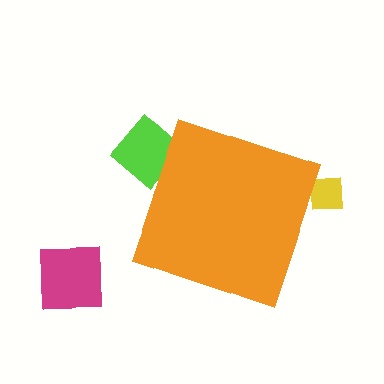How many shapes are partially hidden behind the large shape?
2 shapes are partially hidden.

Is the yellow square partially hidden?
Yes, the yellow square is partially hidden behind the orange diamond.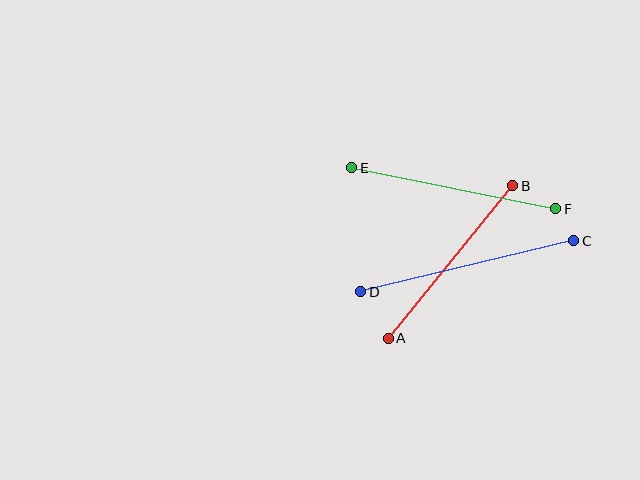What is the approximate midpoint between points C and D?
The midpoint is at approximately (467, 266) pixels.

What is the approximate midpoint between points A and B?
The midpoint is at approximately (450, 262) pixels.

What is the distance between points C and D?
The distance is approximately 219 pixels.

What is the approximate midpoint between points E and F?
The midpoint is at approximately (454, 188) pixels.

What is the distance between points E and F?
The distance is approximately 208 pixels.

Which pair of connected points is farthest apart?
Points C and D are farthest apart.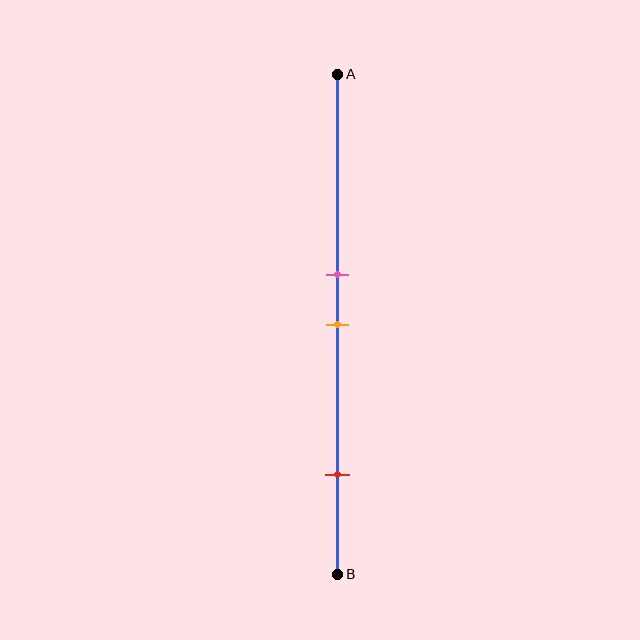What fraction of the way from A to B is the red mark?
The red mark is approximately 80% (0.8) of the way from A to B.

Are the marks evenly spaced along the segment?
No, the marks are not evenly spaced.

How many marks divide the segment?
There are 3 marks dividing the segment.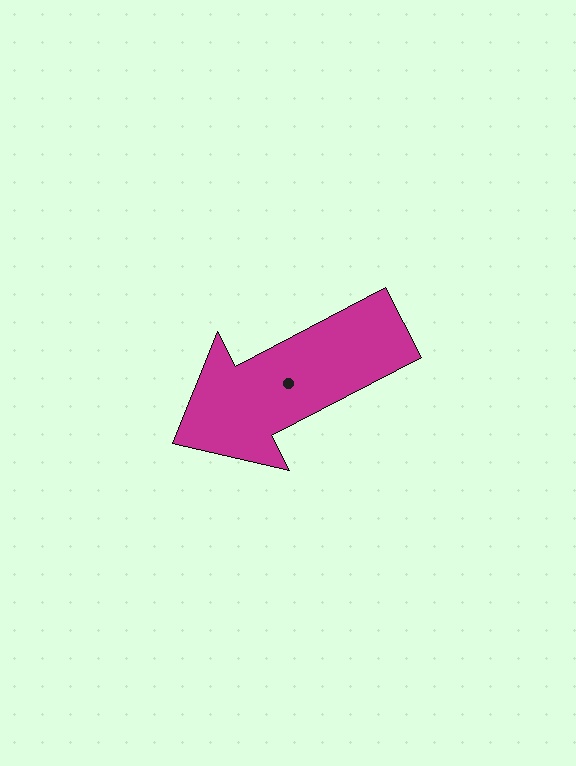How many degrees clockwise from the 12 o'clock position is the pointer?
Approximately 242 degrees.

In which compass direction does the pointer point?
Southwest.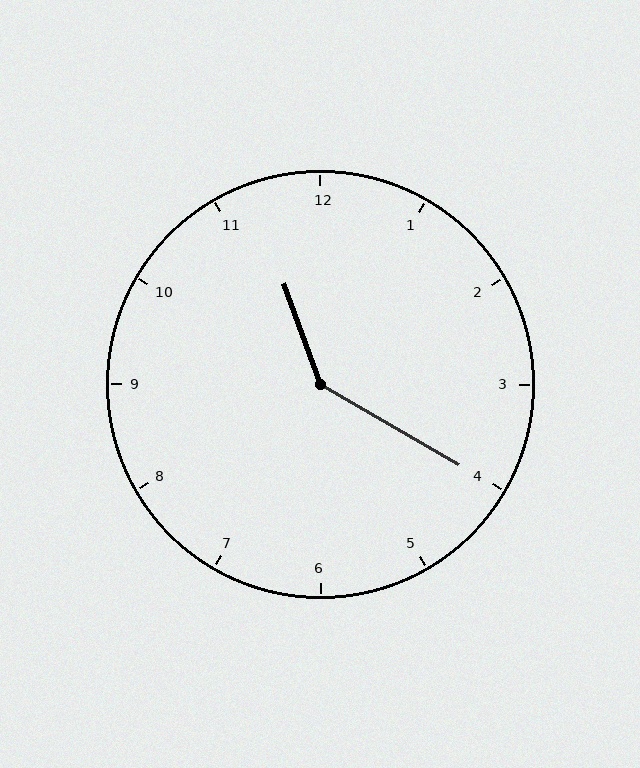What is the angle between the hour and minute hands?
Approximately 140 degrees.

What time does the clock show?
11:20.